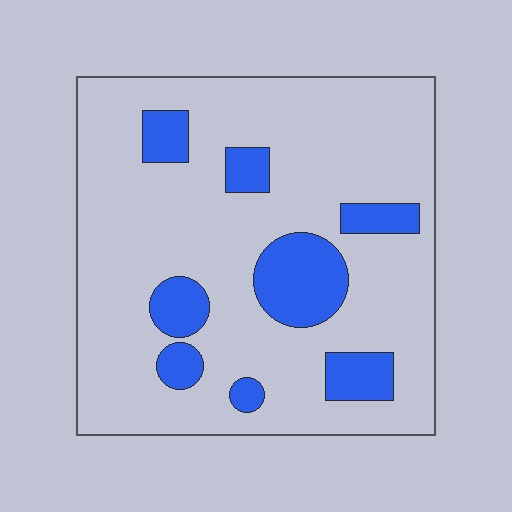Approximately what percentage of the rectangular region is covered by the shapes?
Approximately 20%.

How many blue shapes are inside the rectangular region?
8.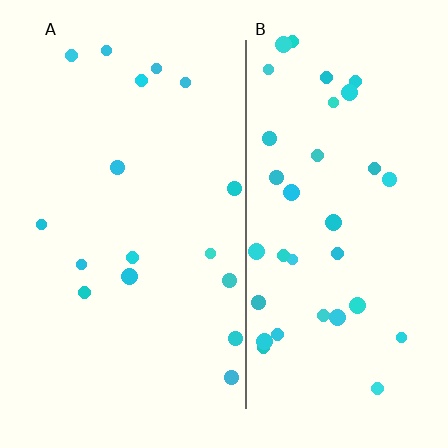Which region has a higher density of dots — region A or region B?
B (the right).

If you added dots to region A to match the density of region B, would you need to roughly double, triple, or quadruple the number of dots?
Approximately double.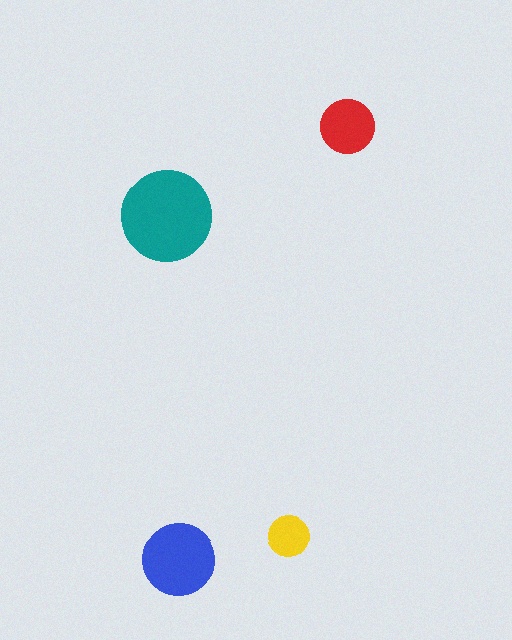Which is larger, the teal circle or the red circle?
The teal one.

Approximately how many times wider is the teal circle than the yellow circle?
About 2 times wider.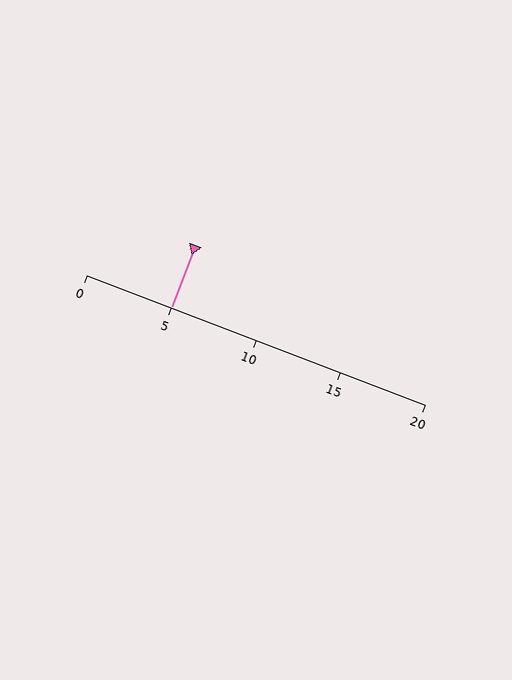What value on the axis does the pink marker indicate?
The marker indicates approximately 5.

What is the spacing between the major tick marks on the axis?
The major ticks are spaced 5 apart.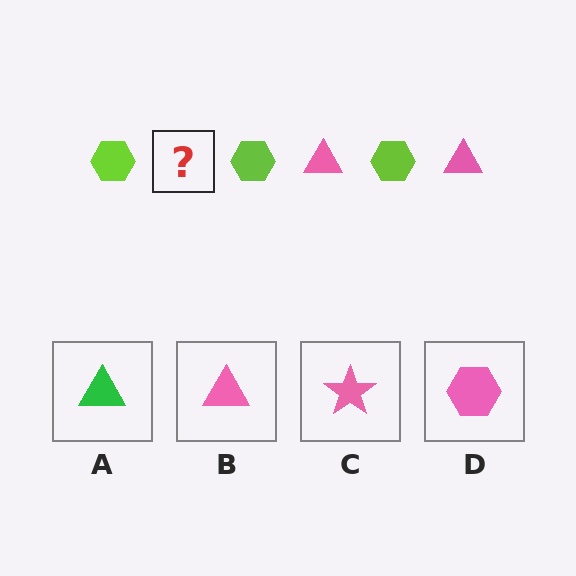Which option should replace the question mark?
Option B.